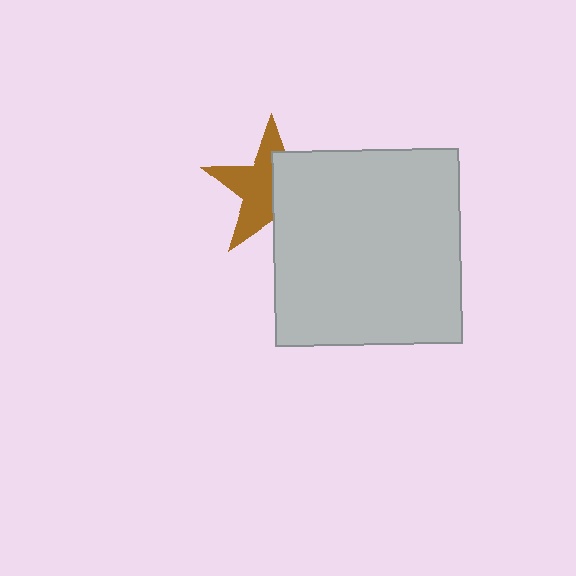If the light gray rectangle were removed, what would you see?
You would see the complete brown star.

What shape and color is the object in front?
The object in front is a light gray rectangle.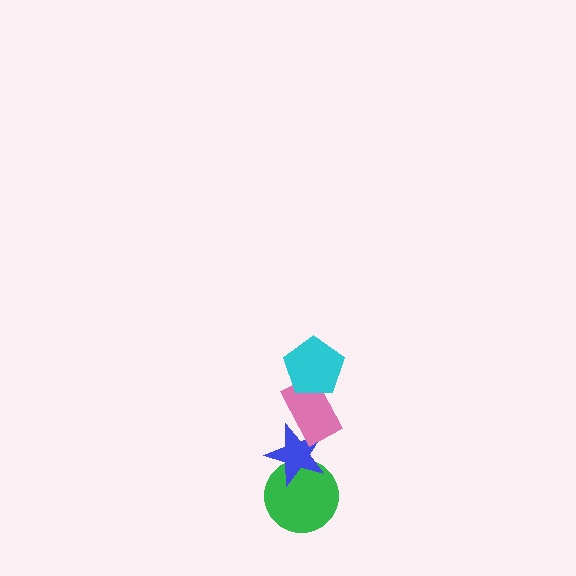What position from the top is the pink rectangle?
The pink rectangle is 2nd from the top.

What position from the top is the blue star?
The blue star is 3rd from the top.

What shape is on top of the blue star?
The pink rectangle is on top of the blue star.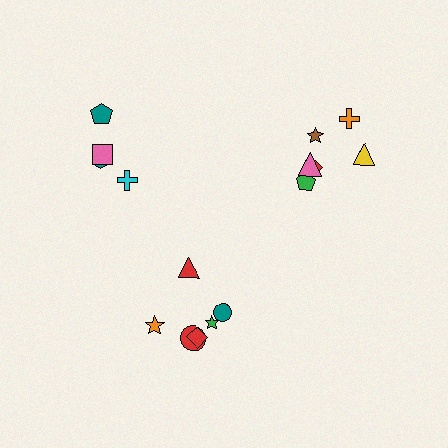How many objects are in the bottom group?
There are 6 objects.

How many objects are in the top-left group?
There are 4 objects.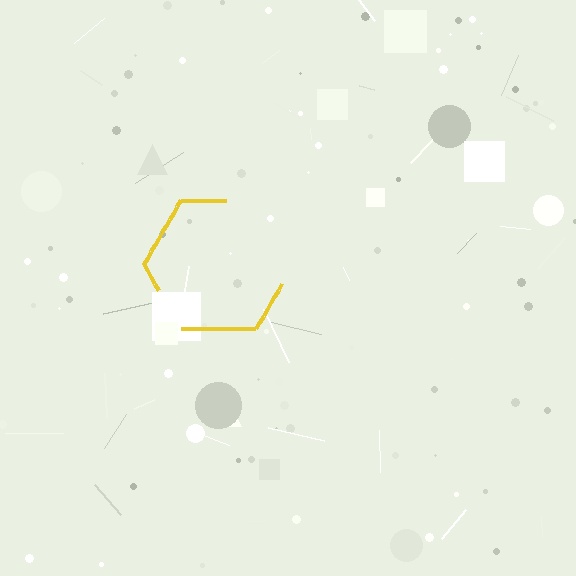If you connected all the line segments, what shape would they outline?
They would outline a hexagon.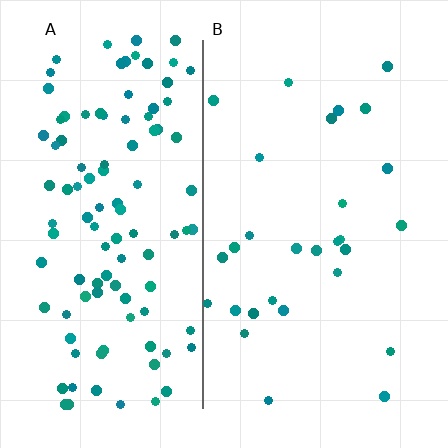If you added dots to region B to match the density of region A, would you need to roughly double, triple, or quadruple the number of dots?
Approximately quadruple.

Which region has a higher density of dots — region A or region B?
A (the left).